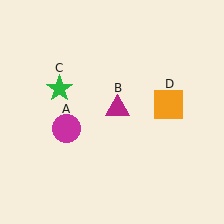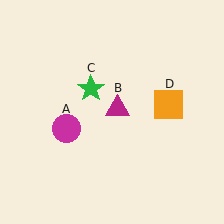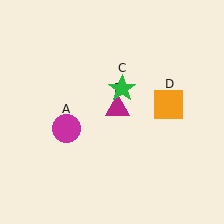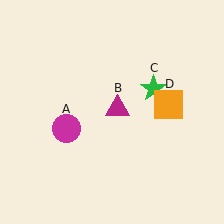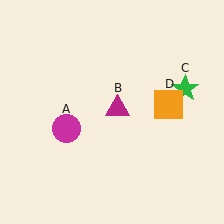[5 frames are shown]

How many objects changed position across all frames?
1 object changed position: green star (object C).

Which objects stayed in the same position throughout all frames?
Magenta circle (object A) and magenta triangle (object B) and orange square (object D) remained stationary.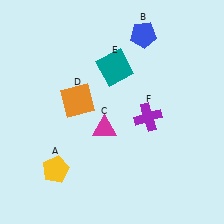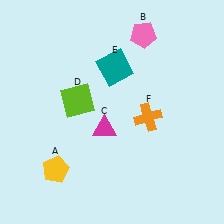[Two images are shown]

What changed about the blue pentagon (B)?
In Image 1, B is blue. In Image 2, it changed to pink.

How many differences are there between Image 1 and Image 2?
There are 3 differences between the two images.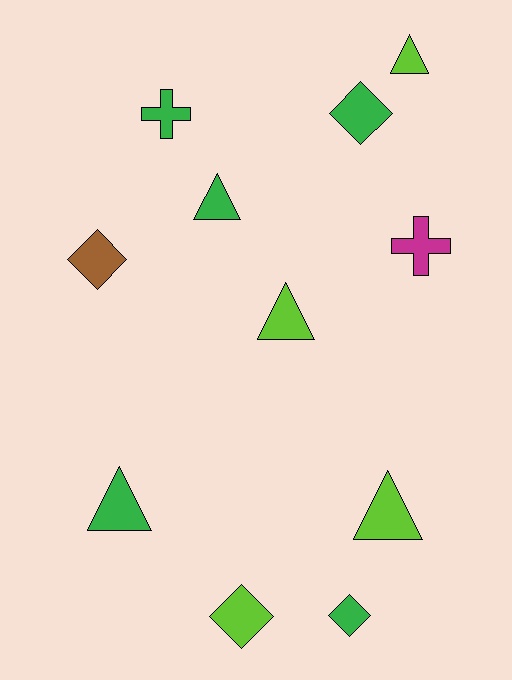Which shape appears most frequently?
Triangle, with 5 objects.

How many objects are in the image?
There are 11 objects.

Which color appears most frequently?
Green, with 5 objects.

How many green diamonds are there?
There are 2 green diamonds.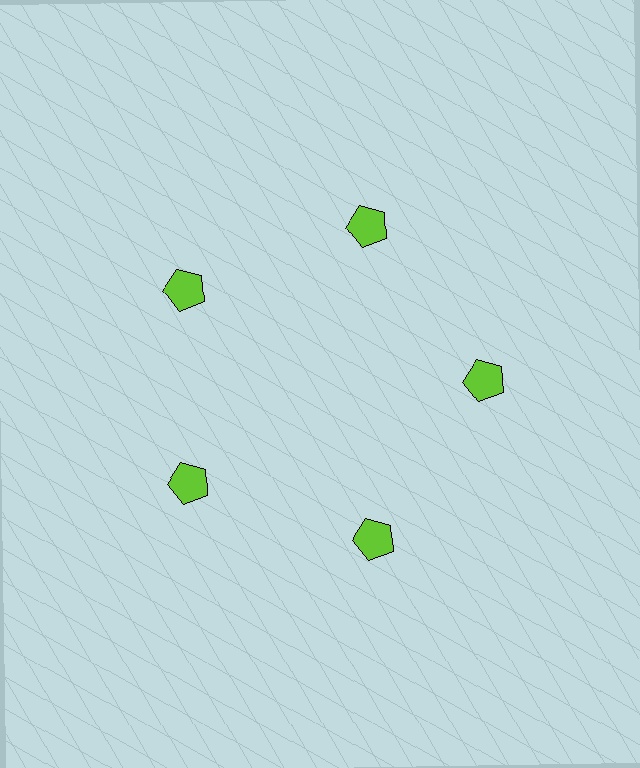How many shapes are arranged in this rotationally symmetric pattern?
There are 5 shapes, arranged in 5 groups of 1.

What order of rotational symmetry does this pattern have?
This pattern has 5-fold rotational symmetry.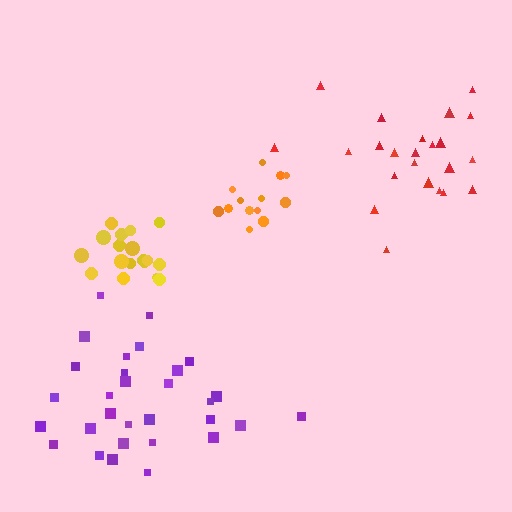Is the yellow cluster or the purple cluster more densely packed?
Yellow.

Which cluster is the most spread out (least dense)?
Purple.